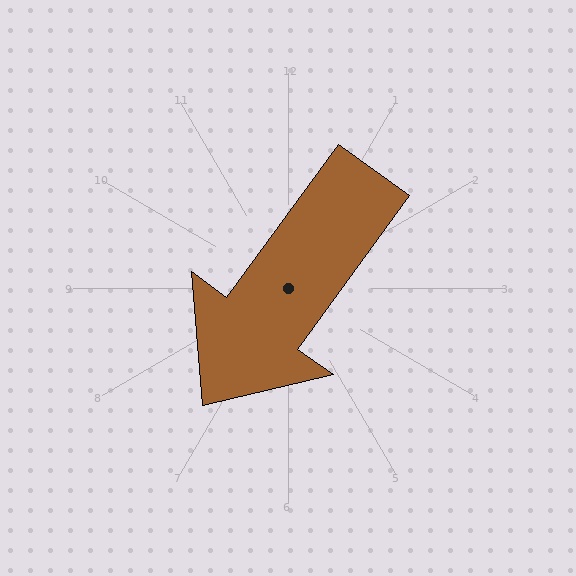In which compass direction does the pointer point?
Southwest.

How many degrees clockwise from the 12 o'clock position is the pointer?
Approximately 216 degrees.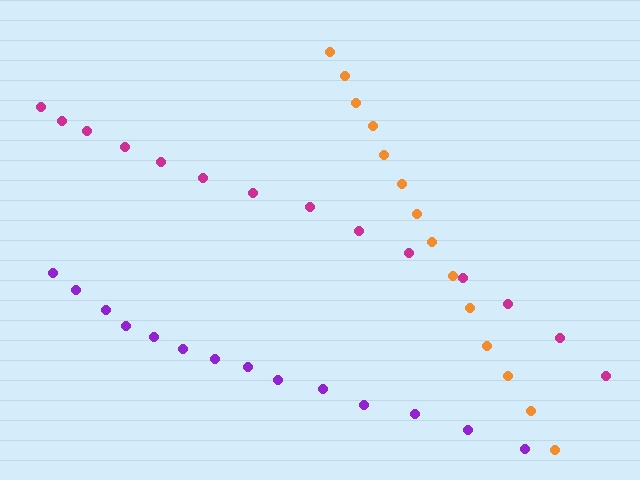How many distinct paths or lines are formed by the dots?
There are 3 distinct paths.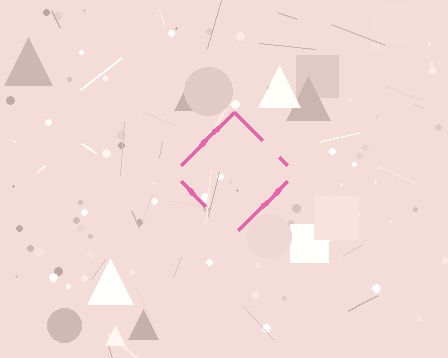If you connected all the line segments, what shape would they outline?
They would outline a diamond.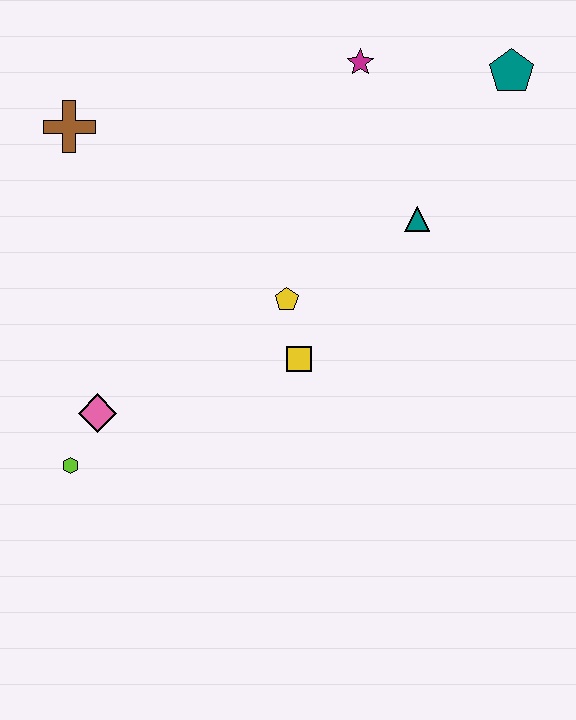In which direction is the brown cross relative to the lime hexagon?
The brown cross is above the lime hexagon.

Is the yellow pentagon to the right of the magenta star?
No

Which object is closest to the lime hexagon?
The pink diamond is closest to the lime hexagon.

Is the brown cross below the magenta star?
Yes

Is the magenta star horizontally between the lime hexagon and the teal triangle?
Yes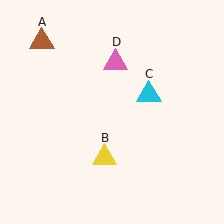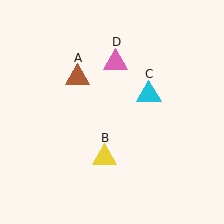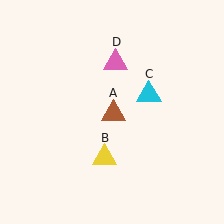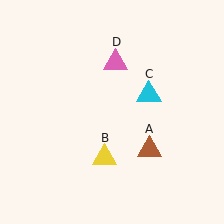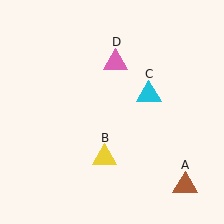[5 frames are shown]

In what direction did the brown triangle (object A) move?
The brown triangle (object A) moved down and to the right.